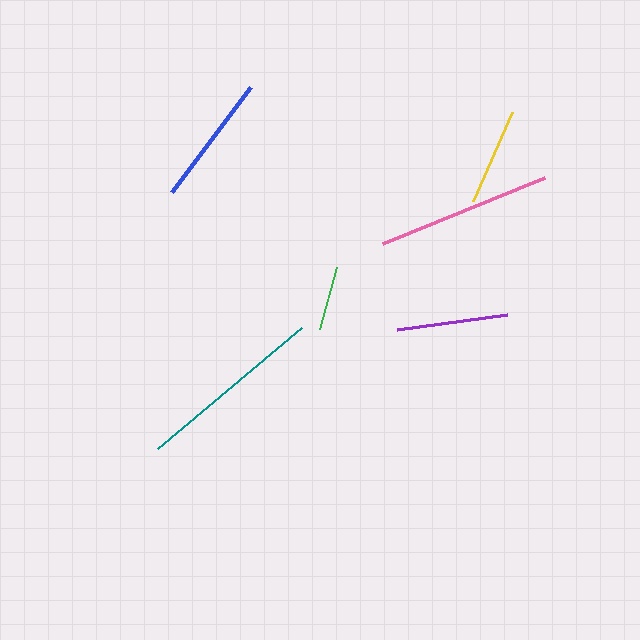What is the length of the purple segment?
The purple segment is approximately 111 pixels long.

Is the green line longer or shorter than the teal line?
The teal line is longer than the green line.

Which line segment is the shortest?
The green line is the shortest at approximately 64 pixels.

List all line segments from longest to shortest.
From longest to shortest: teal, pink, blue, purple, yellow, green.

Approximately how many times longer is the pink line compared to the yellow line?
The pink line is approximately 1.8 times the length of the yellow line.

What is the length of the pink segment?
The pink segment is approximately 175 pixels long.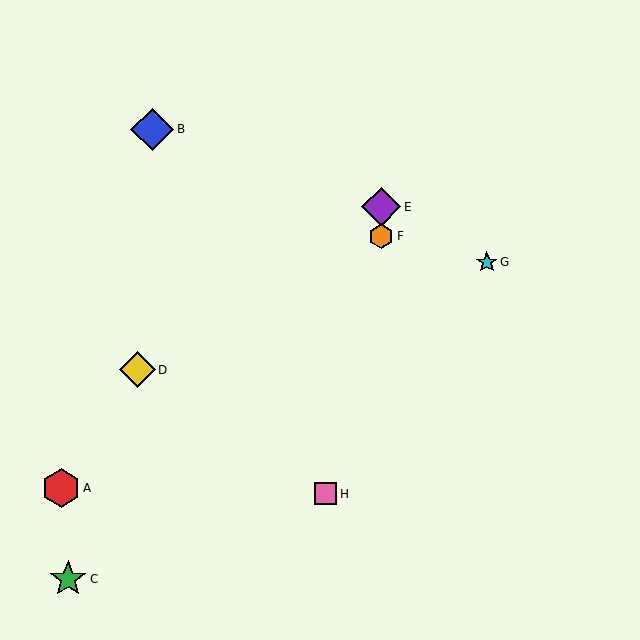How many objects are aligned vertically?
2 objects (E, F) are aligned vertically.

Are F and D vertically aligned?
No, F is at x≈381 and D is at x≈137.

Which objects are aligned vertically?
Objects E, F are aligned vertically.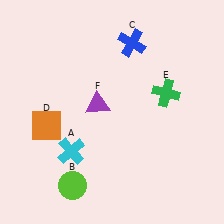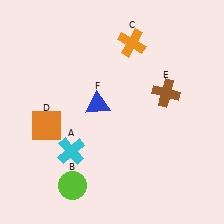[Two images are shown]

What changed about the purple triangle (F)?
In Image 1, F is purple. In Image 2, it changed to blue.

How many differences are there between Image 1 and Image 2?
There are 3 differences between the two images.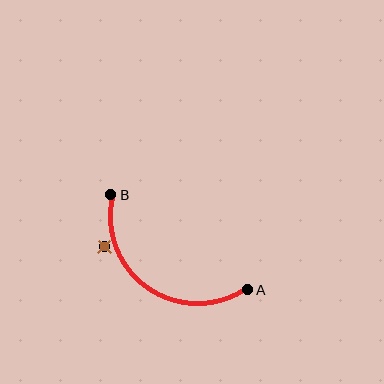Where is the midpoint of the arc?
The arc midpoint is the point on the curve farthest from the straight line joining A and B. It sits below and to the left of that line.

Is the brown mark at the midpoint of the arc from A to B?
No — the brown mark does not lie on the arc at all. It sits slightly outside the curve.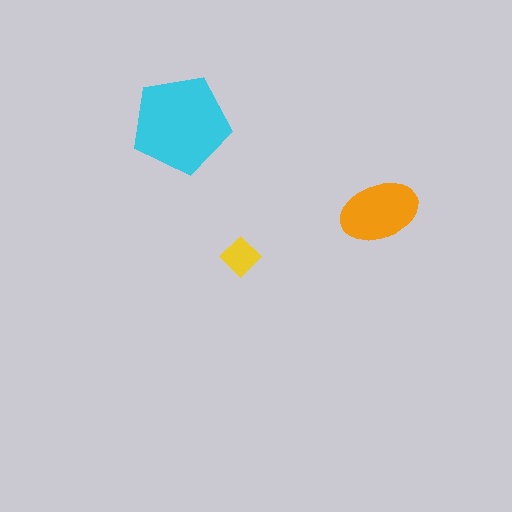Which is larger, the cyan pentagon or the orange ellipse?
The cyan pentagon.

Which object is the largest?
The cyan pentagon.